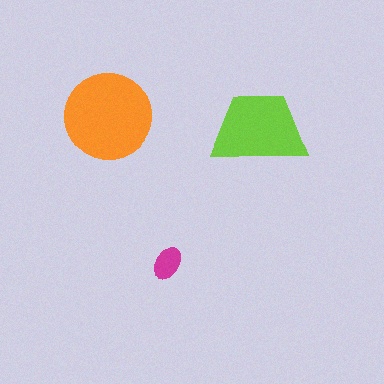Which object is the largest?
The orange circle.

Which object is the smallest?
The magenta ellipse.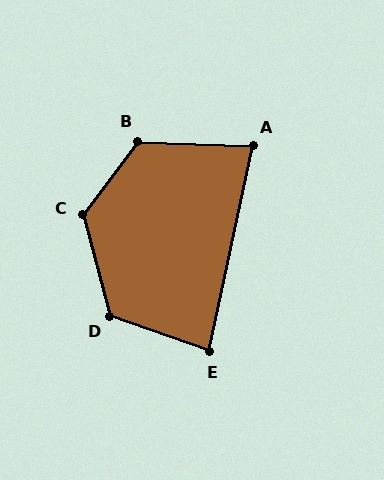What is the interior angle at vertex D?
Approximately 124 degrees (obtuse).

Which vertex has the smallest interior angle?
A, at approximately 80 degrees.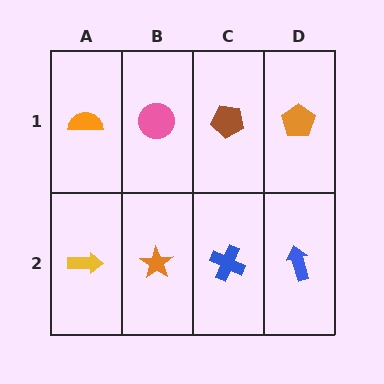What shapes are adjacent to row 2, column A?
An orange semicircle (row 1, column A), an orange star (row 2, column B).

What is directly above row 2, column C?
A brown pentagon.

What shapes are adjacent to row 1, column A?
A yellow arrow (row 2, column A), a pink circle (row 1, column B).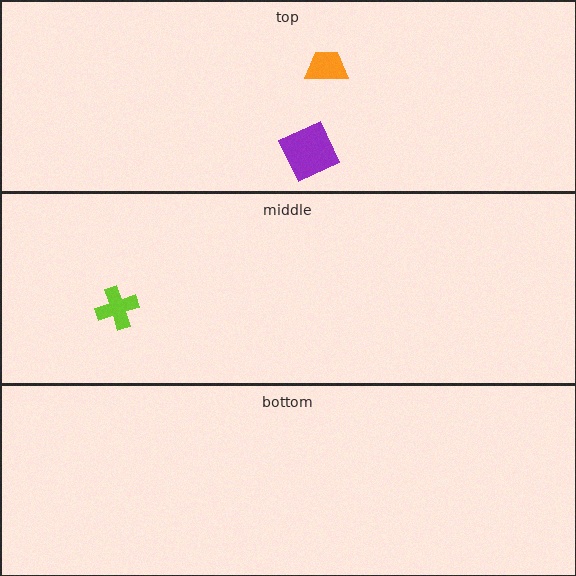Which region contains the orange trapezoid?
The top region.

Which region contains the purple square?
The top region.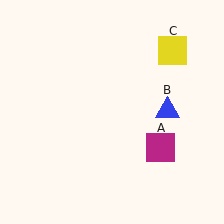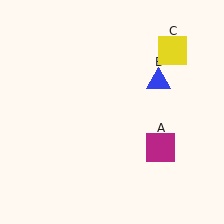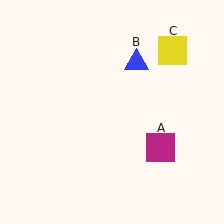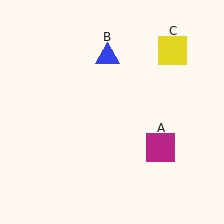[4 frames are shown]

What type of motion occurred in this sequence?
The blue triangle (object B) rotated counterclockwise around the center of the scene.